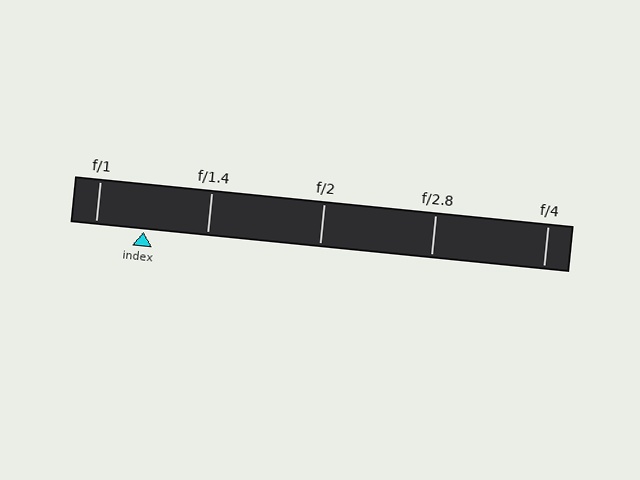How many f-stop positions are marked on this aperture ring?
There are 5 f-stop positions marked.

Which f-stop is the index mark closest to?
The index mark is closest to f/1.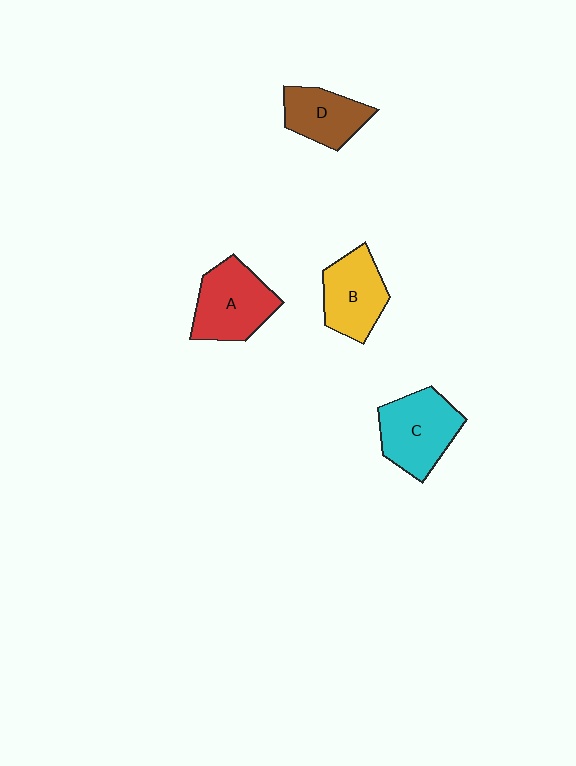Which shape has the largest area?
Shape C (cyan).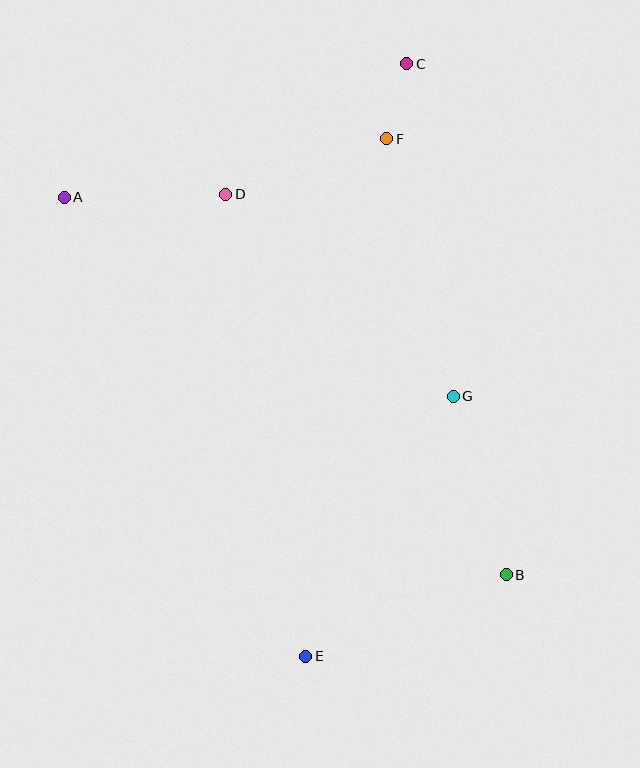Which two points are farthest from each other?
Points C and E are farthest from each other.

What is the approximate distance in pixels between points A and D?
The distance between A and D is approximately 161 pixels.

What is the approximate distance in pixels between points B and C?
The distance between B and C is approximately 521 pixels.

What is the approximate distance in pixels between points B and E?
The distance between B and E is approximately 216 pixels.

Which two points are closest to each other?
Points C and F are closest to each other.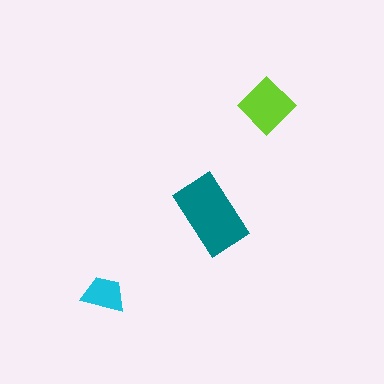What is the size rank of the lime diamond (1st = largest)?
2nd.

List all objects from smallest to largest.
The cyan trapezoid, the lime diamond, the teal rectangle.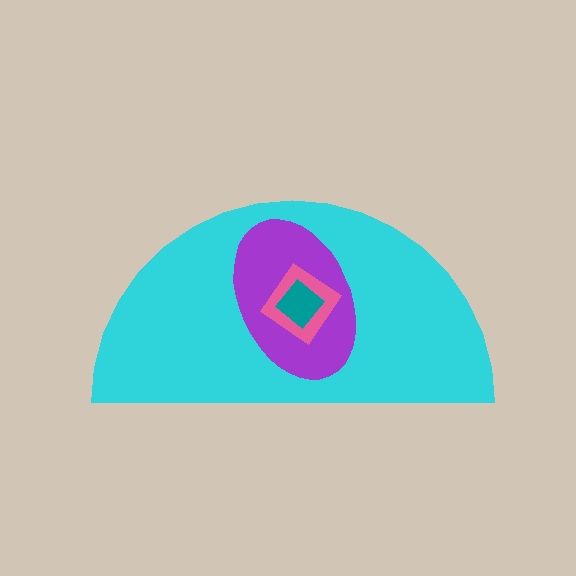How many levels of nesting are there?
4.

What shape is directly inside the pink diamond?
The teal diamond.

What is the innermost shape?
The teal diamond.